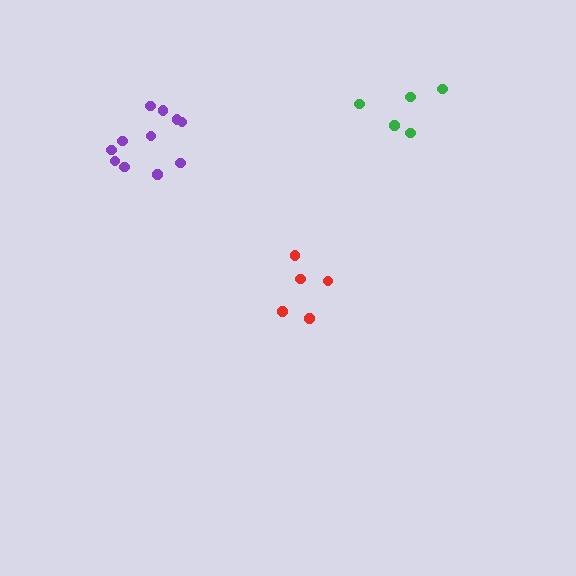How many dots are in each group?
Group 1: 5 dots, Group 2: 5 dots, Group 3: 11 dots (21 total).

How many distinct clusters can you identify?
There are 3 distinct clusters.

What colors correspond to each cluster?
The clusters are colored: red, green, purple.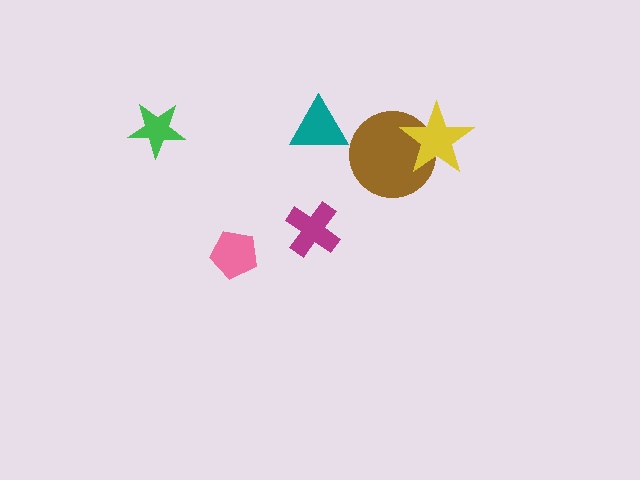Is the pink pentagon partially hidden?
No, no other shape covers it.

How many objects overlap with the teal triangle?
0 objects overlap with the teal triangle.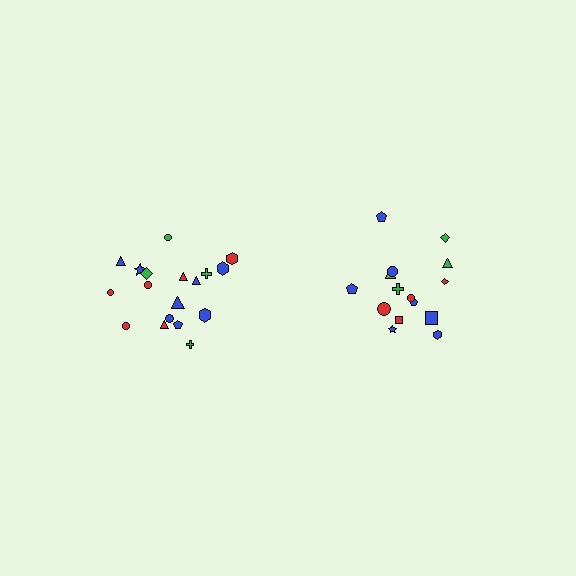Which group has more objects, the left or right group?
The left group.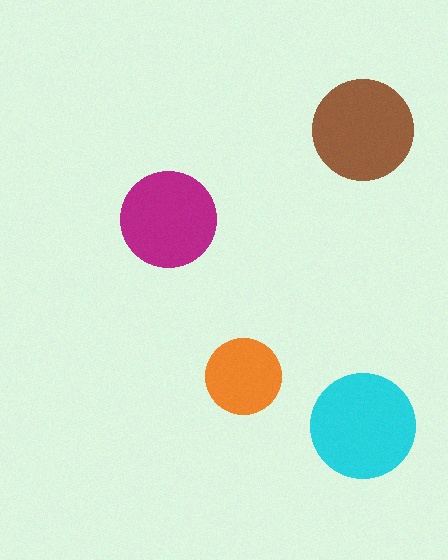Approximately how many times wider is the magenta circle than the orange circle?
About 1.5 times wider.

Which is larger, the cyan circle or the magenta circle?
The cyan one.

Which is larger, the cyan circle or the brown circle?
The cyan one.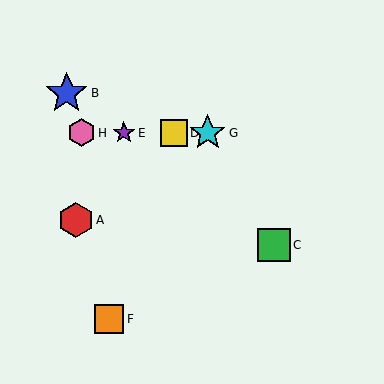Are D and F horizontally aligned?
No, D is at y≈133 and F is at y≈319.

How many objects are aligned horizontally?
4 objects (D, E, G, H) are aligned horizontally.